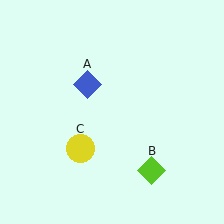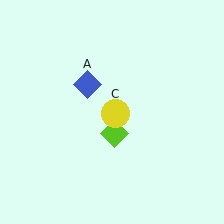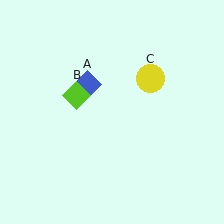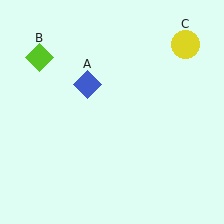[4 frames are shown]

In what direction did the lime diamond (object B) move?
The lime diamond (object B) moved up and to the left.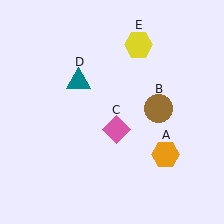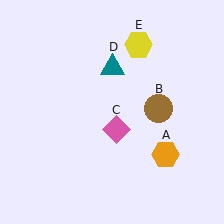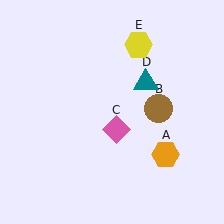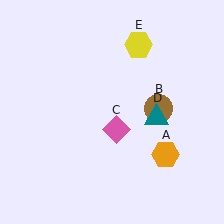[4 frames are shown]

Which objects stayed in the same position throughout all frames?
Orange hexagon (object A) and brown circle (object B) and pink diamond (object C) and yellow hexagon (object E) remained stationary.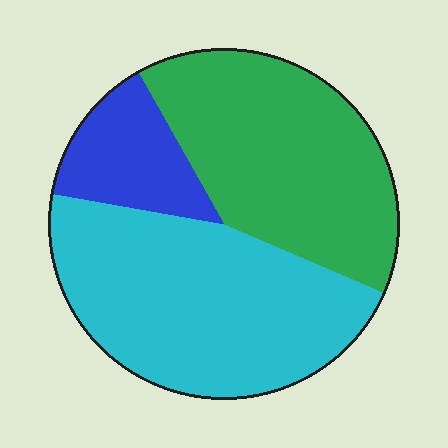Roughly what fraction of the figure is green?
Green covers about 40% of the figure.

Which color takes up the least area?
Blue, at roughly 15%.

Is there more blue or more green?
Green.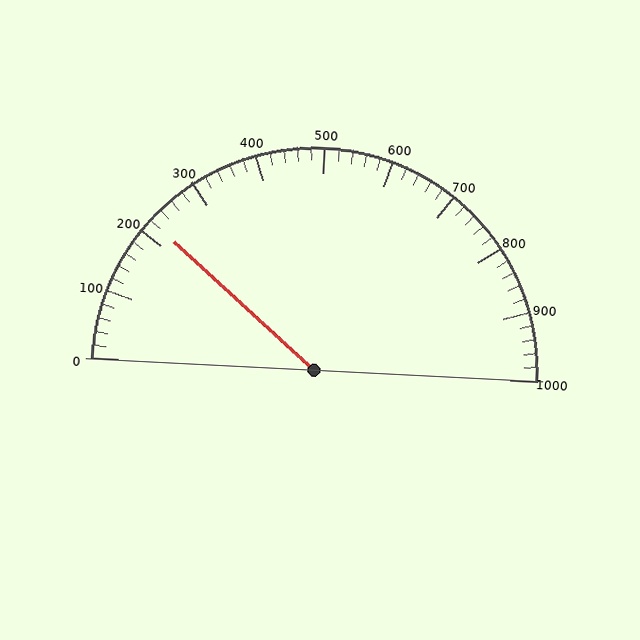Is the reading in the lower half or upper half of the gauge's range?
The reading is in the lower half of the range (0 to 1000).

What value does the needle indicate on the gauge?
The needle indicates approximately 220.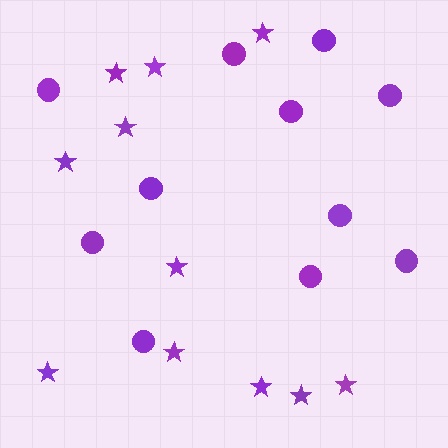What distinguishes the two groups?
There are 2 groups: one group of circles (11) and one group of stars (11).